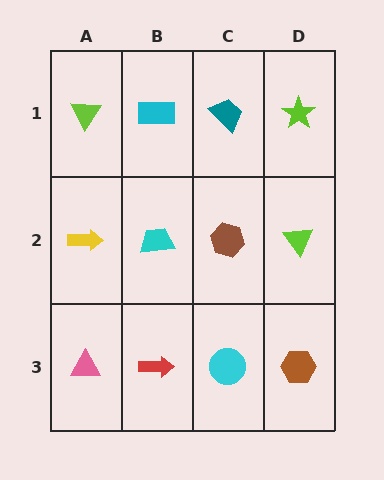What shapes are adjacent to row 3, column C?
A brown hexagon (row 2, column C), a red arrow (row 3, column B), a brown hexagon (row 3, column D).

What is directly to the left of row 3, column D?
A cyan circle.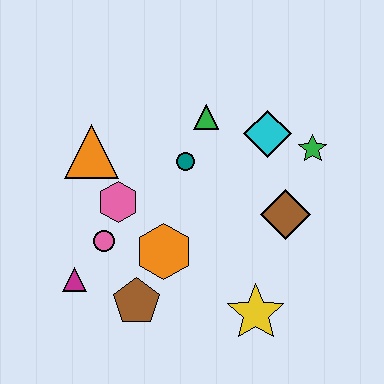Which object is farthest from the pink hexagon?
The green star is farthest from the pink hexagon.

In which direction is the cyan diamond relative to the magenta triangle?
The cyan diamond is to the right of the magenta triangle.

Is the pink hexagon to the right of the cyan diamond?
No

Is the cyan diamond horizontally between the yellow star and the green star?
Yes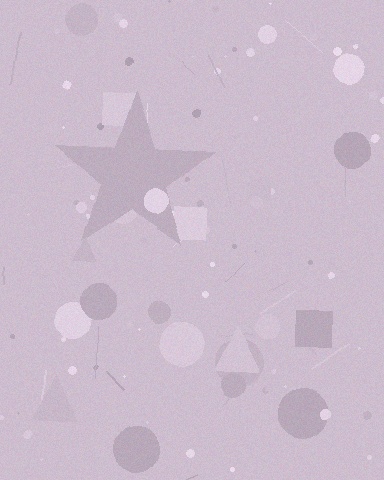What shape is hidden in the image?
A star is hidden in the image.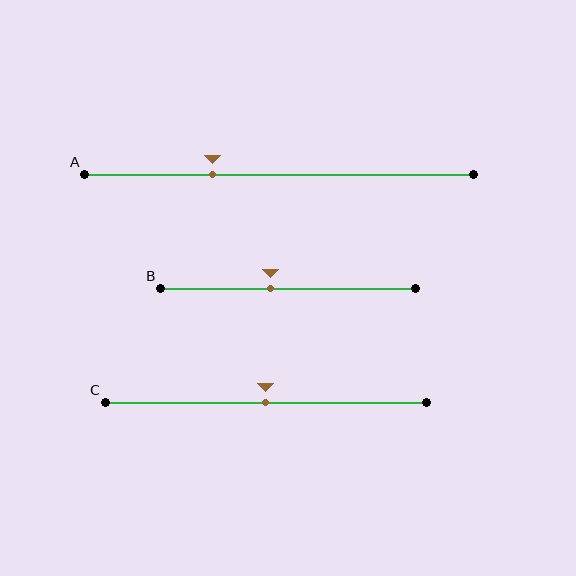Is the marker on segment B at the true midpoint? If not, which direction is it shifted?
No, the marker on segment B is shifted to the left by about 7% of the segment length.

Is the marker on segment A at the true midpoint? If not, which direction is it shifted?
No, the marker on segment A is shifted to the left by about 17% of the segment length.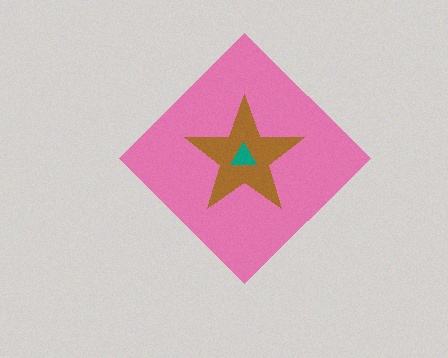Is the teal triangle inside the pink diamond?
Yes.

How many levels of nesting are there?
3.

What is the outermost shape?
The pink diamond.